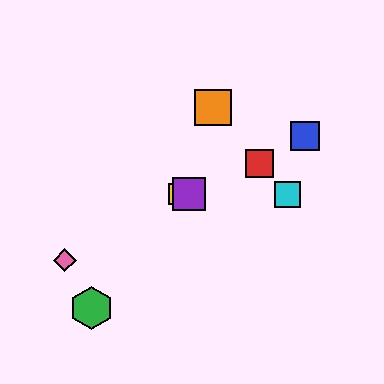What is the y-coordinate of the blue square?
The blue square is at y≈136.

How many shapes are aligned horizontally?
3 shapes (the yellow square, the purple square, the cyan square) are aligned horizontally.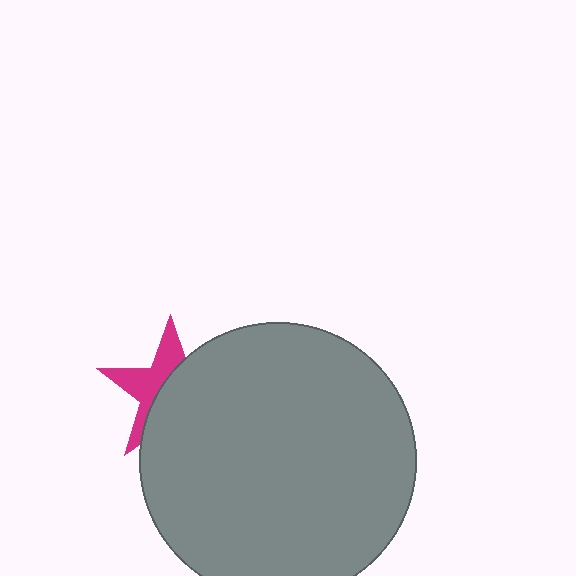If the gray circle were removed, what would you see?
You would see the complete magenta star.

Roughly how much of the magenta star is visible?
A small part of it is visible (roughly 42%).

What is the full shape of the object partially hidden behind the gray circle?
The partially hidden object is a magenta star.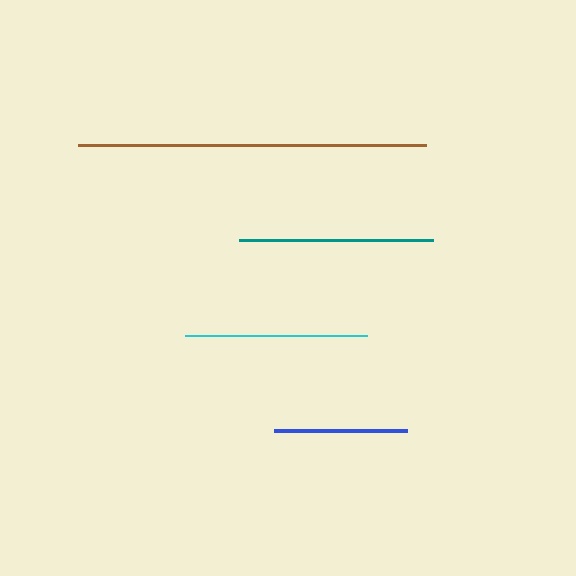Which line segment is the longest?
The brown line is the longest at approximately 349 pixels.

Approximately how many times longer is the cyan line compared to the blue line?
The cyan line is approximately 1.4 times the length of the blue line.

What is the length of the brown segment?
The brown segment is approximately 349 pixels long.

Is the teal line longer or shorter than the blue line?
The teal line is longer than the blue line.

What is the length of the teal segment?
The teal segment is approximately 194 pixels long.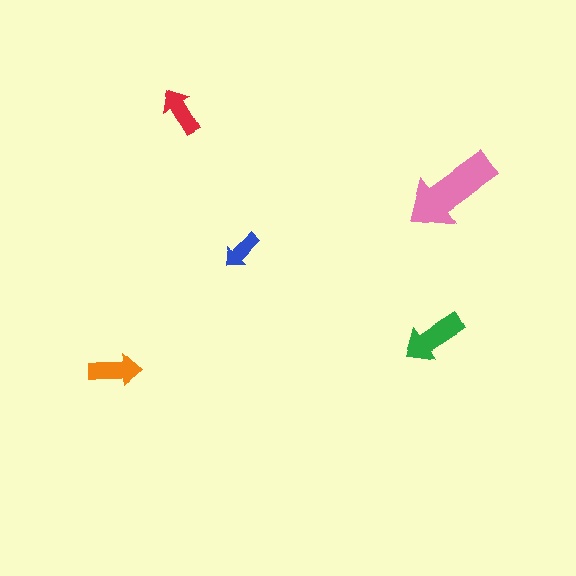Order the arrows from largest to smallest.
the pink one, the green one, the orange one, the red one, the blue one.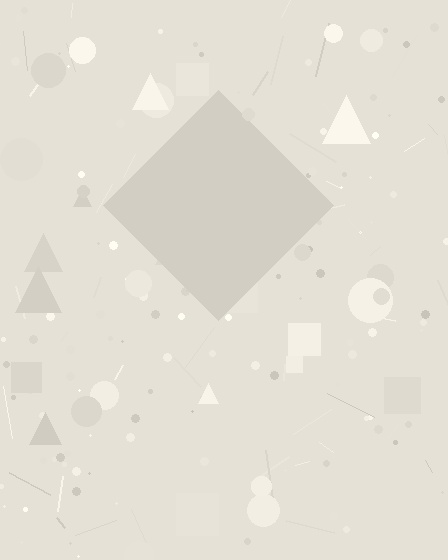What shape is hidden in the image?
A diamond is hidden in the image.